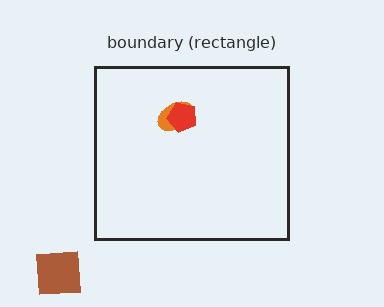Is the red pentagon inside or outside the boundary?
Inside.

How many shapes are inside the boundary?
2 inside, 1 outside.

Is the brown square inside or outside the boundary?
Outside.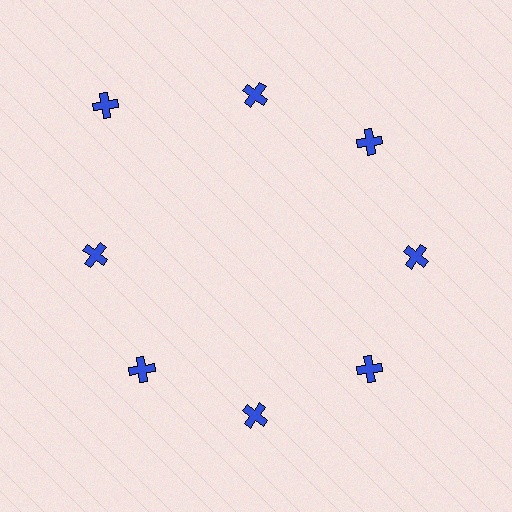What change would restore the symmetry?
The symmetry would be restored by moving it inward, back onto the ring so that all 8 crosses sit at equal angles and equal distance from the center.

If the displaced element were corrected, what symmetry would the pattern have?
It would have 8-fold rotational symmetry — the pattern would map onto itself every 45 degrees.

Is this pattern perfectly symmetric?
No. The 8 blue crosses are arranged in a ring, but one element near the 10 o'clock position is pushed outward from the center, breaking the 8-fold rotational symmetry.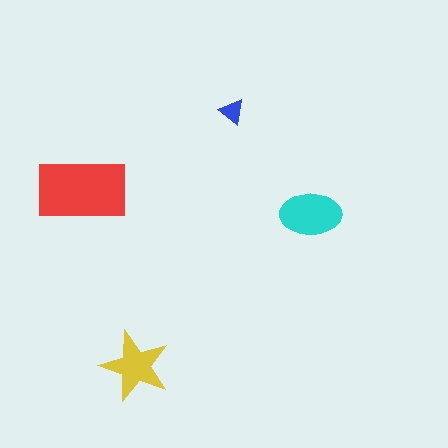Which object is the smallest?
The blue triangle.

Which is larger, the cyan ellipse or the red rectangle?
The red rectangle.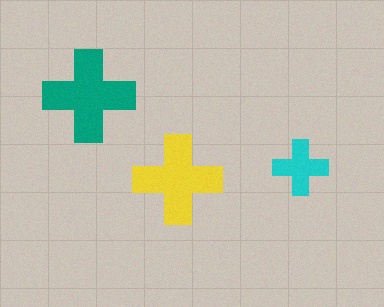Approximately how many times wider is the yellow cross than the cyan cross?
About 1.5 times wider.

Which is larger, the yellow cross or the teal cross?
The teal one.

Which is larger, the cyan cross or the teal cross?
The teal one.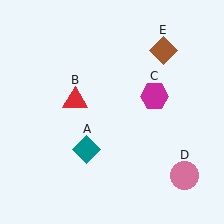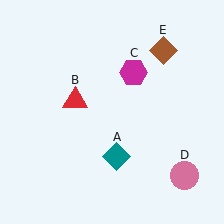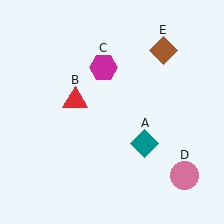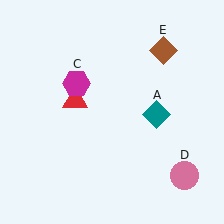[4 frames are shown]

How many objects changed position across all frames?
2 objects changed position: teal diamond (object A), magenta hexagon (object C).